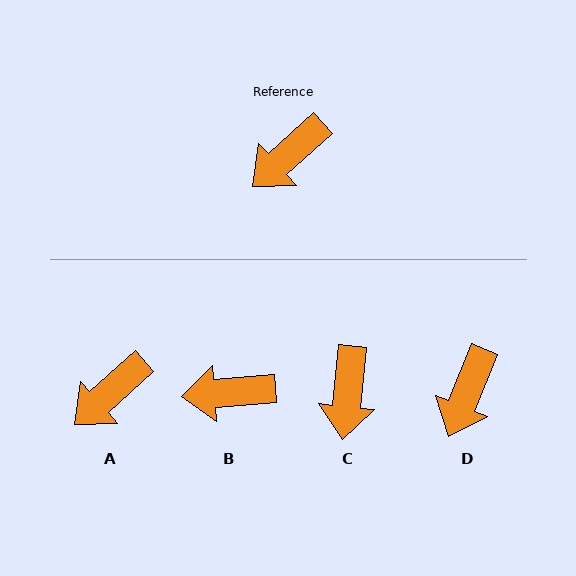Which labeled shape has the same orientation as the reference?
A.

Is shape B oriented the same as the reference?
No, it is off by about 37 degrees.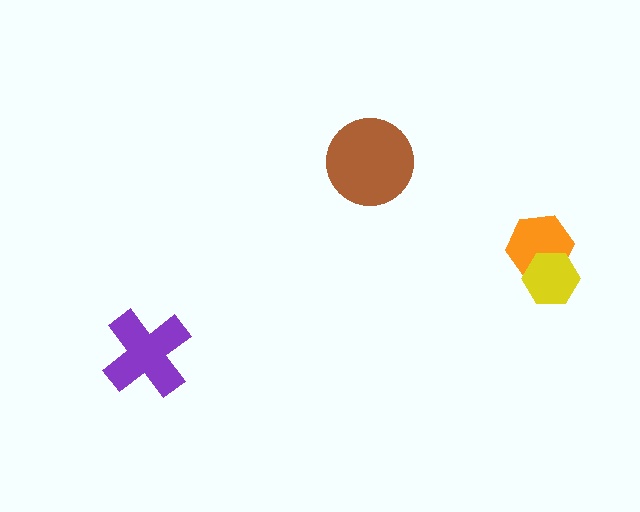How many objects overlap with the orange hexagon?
1 object overlaps with the orange hexagon.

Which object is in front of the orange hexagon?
The yellow hexagon is in front of the orange hexagon.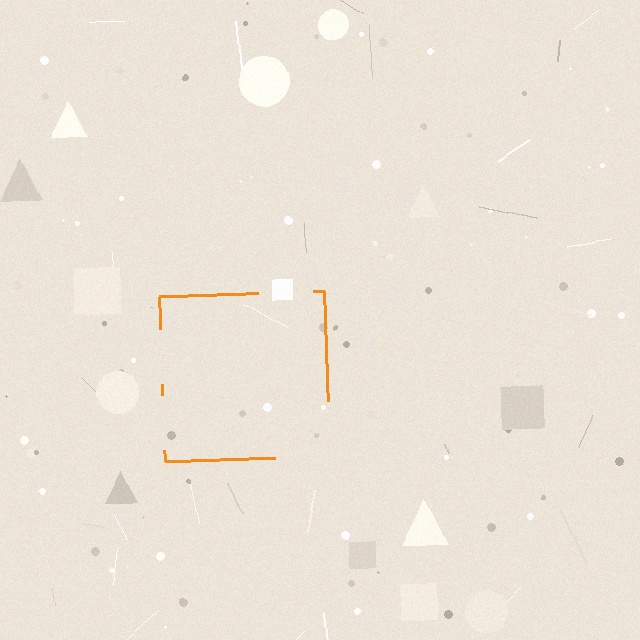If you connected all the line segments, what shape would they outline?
They would outline a square.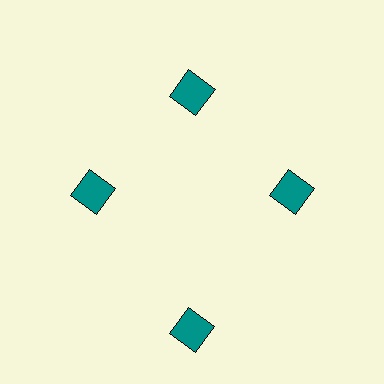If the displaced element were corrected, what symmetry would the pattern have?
It would have 4-fold rotational symmetry — the pattern would map onto itself every 90 degrees.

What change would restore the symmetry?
The symmetry would be restored by moving it inward, back onto the ring so that all 4 diamonds sit at equal angles and equal distance from the center.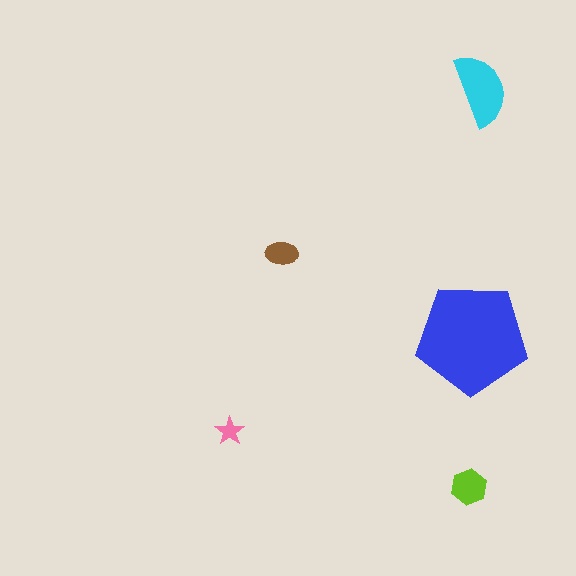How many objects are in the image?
There are 5 objects in the image.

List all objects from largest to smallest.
The blue pentagon, the cyan semicircle, the lime hexagon, the brown ellipse, the pink star.